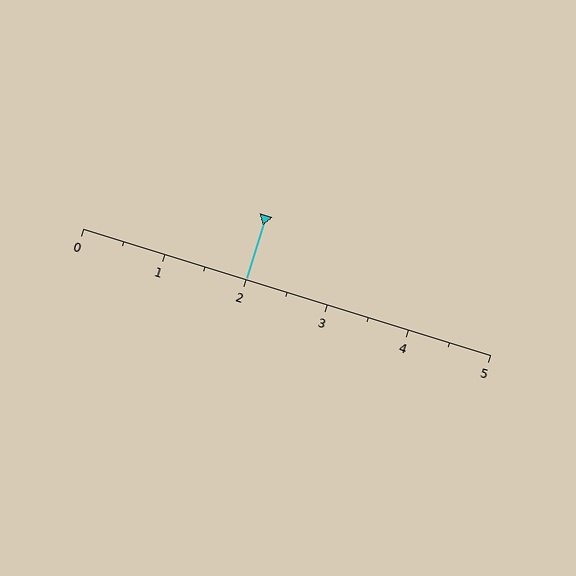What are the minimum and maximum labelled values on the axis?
The axis runs from 0 to 5.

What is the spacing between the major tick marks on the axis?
The major ticks are spaced 1 apart.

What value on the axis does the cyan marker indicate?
The marker indicates approximately 2.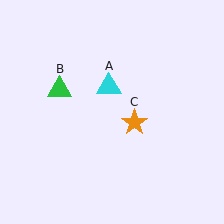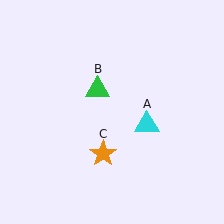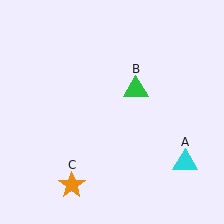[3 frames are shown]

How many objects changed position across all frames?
3 objects changed position: cyan triangle (object A), green triangle (object B), orange star (object C).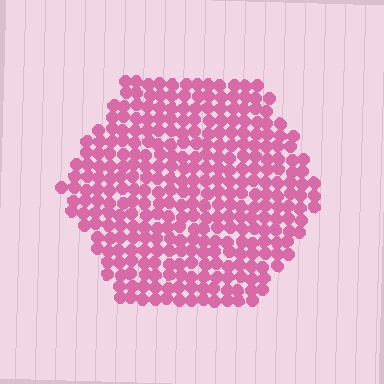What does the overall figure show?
The overall figure shows a hexagon.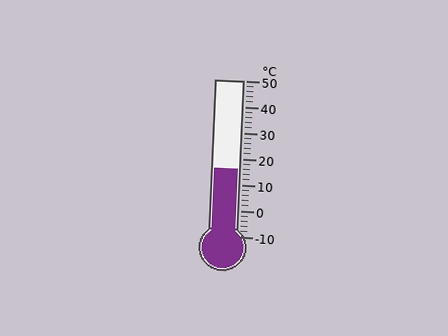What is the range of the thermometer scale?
The thermometer scale ranges from -10°C to 50°C.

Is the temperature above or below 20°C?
The temperature is below 20°C.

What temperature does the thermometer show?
The thermometer shows approximately 16°C.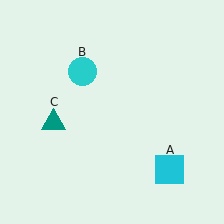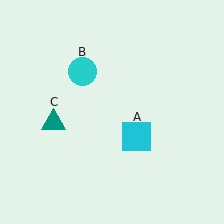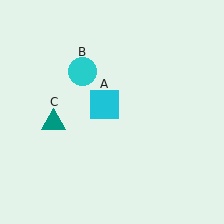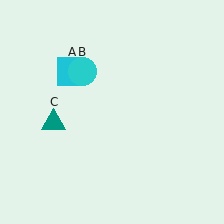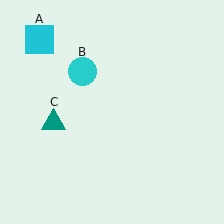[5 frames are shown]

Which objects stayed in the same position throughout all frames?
Cyan circle (object B) and teal triangle (object C) remained stationary.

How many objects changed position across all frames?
1 object changed position: cyan square (object A).